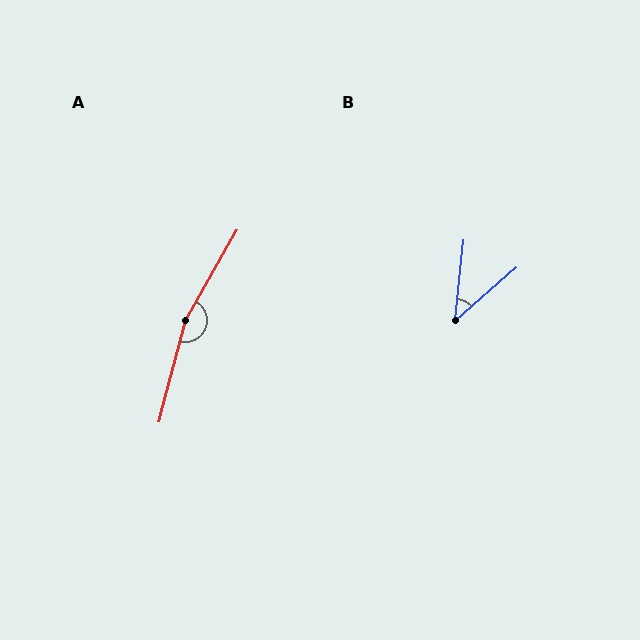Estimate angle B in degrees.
Approximately 43 degrees.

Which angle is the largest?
A, at approximately 165 degrees.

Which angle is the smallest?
B, at approximately 43 degrees.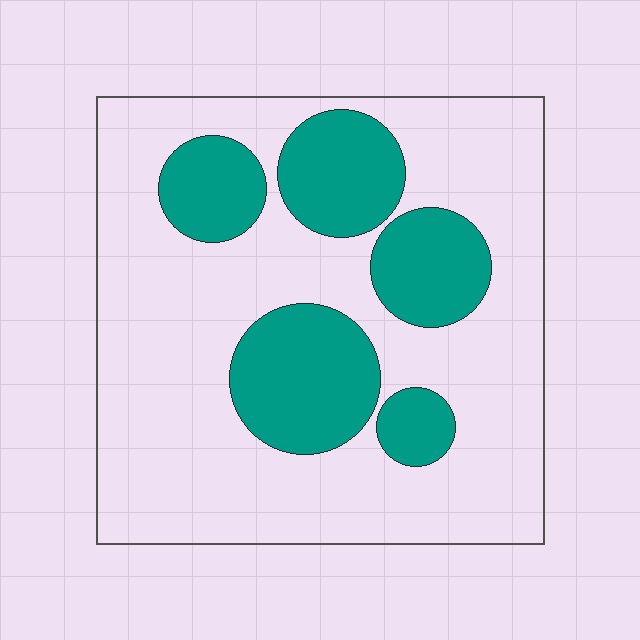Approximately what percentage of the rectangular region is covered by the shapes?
Approximately 30%.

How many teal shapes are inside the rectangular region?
5.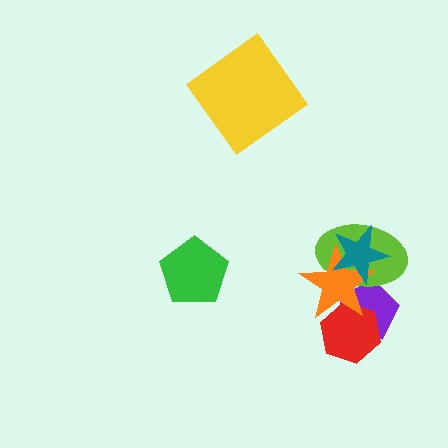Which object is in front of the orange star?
The teal star is in front of the orange star.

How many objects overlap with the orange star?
4 objects overlap with the orange star.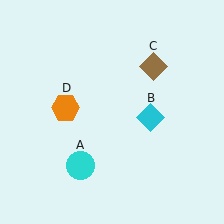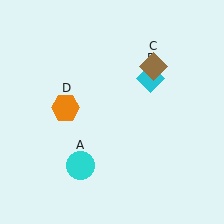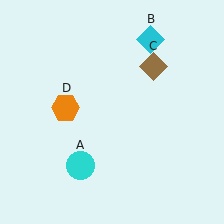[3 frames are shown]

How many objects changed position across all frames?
1 object changed position: cyan diamond (object B).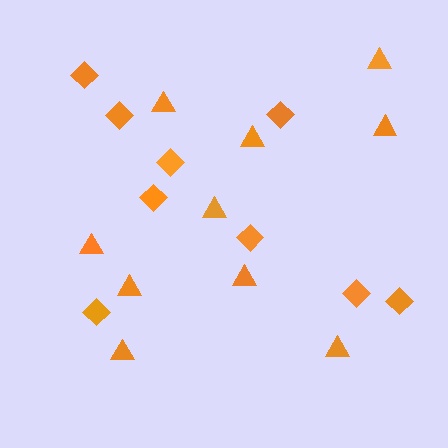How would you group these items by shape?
There are 2 groups: one group of triangles (10) and one group of diamonds (9).